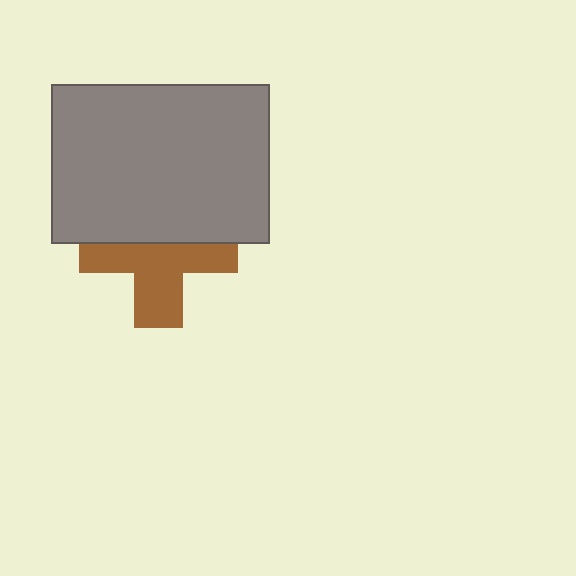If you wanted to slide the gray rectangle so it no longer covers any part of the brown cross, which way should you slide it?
Slide it up — that is the most direct way to separate the two shapes.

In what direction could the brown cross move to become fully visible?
The brown cross could move down. That would shift it out from behind the gray rectangle entirely.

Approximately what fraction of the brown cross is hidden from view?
Roughly 44% of the brown cross is hidden behind the gray rectangle.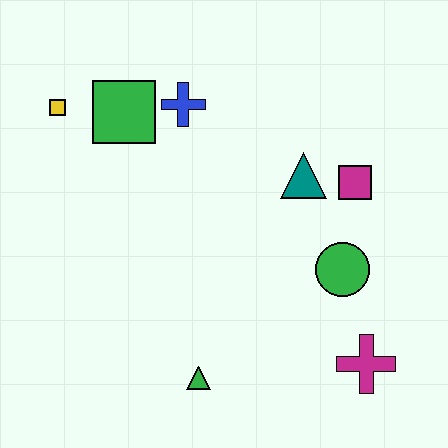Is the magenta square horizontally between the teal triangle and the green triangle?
No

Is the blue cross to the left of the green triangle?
Yes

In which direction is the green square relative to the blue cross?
The green square is to the left of the blue cross.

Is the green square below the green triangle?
No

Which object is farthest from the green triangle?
The yellow square is farthest from the green triangle.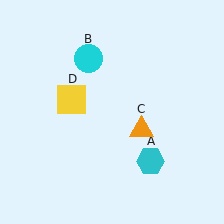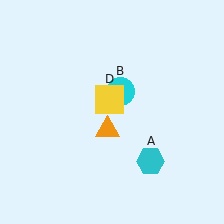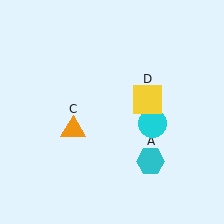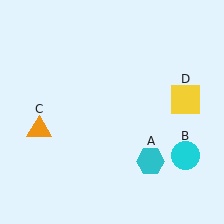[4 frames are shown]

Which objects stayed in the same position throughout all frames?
Cyan hexagon (object A) remained stationary.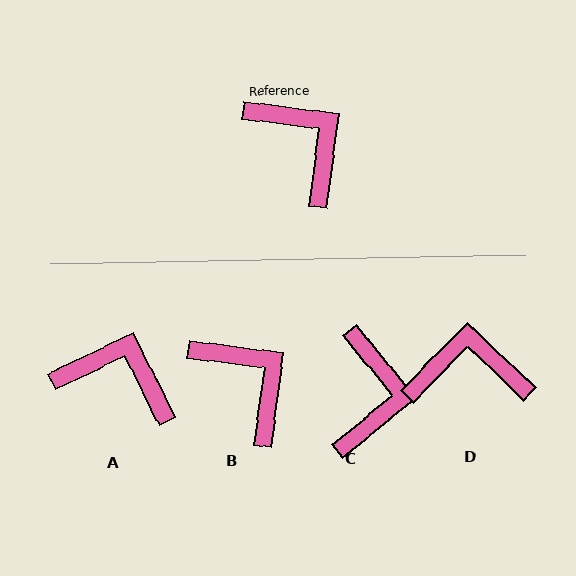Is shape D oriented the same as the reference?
No, it is off by about 53 degrees.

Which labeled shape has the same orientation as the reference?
B.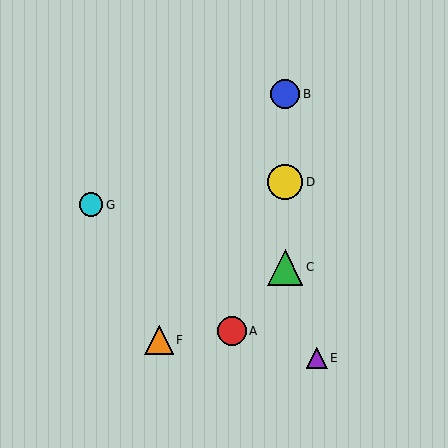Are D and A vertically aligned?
No, D is at x≈285 and A is at x≈232.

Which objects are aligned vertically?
Objects B, C, D are aligned vertically.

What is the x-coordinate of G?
Object G is at x≈91.